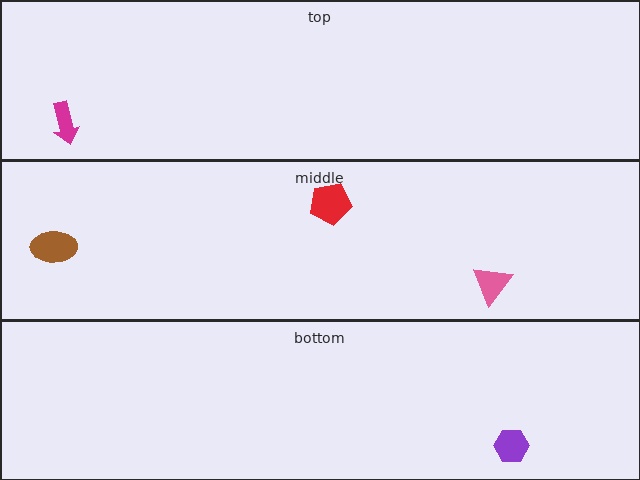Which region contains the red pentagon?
The middle region.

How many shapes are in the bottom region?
1.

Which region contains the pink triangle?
The middle region.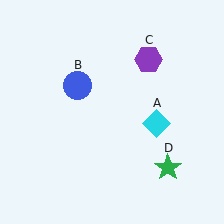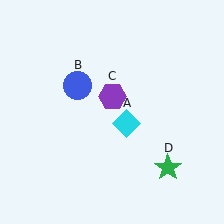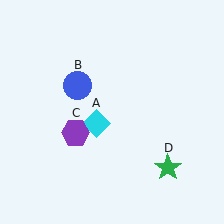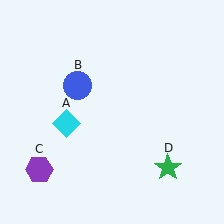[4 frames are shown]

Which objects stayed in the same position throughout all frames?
Blue circle (object B) and green star (object D) remained stationary.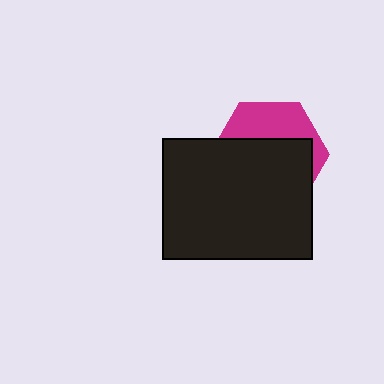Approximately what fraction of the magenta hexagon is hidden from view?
Roughly 65% of the magenta hexagon is hidden behind the black rectangle.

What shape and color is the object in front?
The object in front is a black rectangle.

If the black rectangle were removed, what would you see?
You would see the complete magenta hexagon.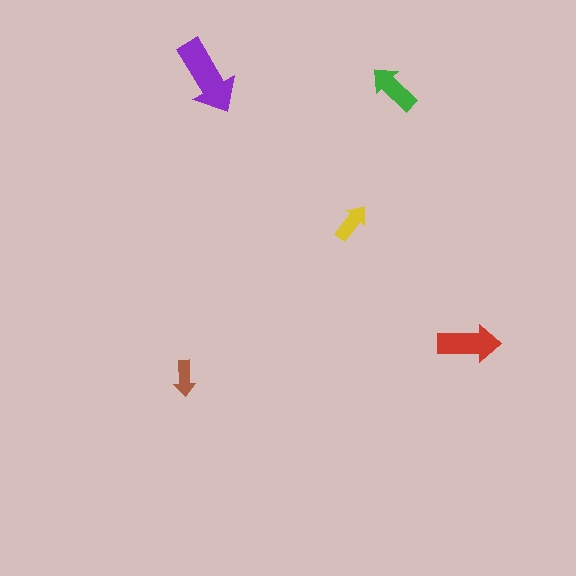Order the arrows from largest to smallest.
the purple one, the red one, the green one, the yellow one, the brown one.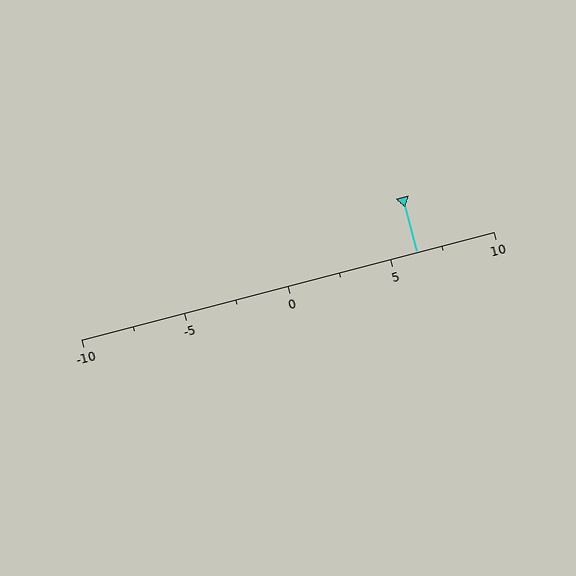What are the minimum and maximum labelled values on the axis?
The axis runs from -10 to 10.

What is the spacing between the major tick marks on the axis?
The major ticks are spaced 5 apart.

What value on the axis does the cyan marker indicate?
The marker indicates approximately 6.2.